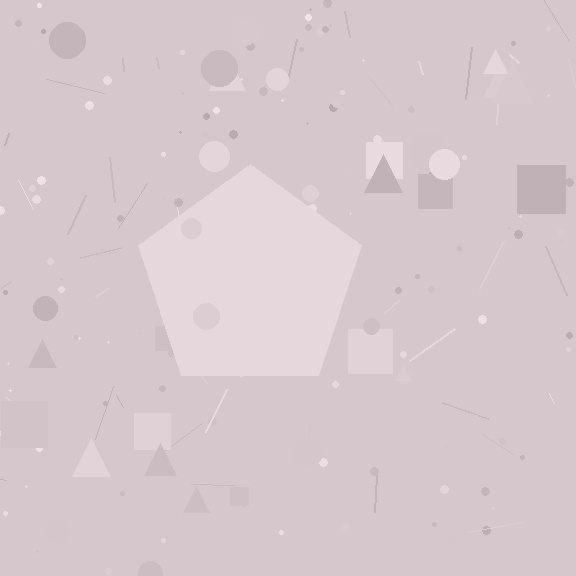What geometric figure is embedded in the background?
A pentagon is embedded in the background.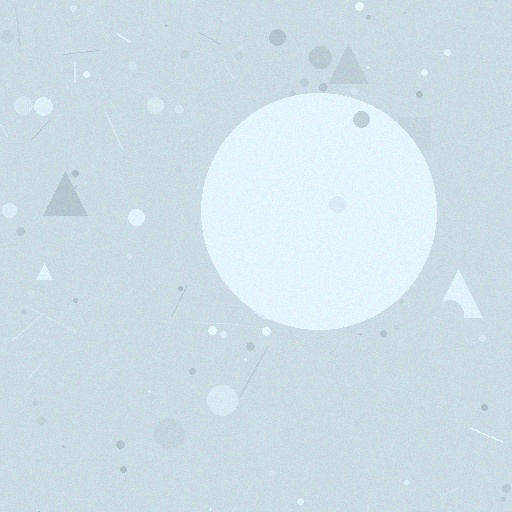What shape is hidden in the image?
A circle is hidden in the image.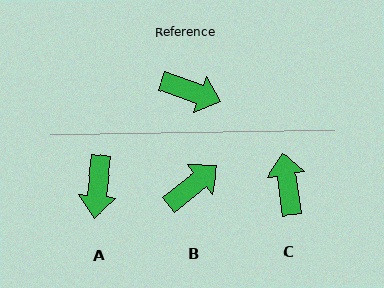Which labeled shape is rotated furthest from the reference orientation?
C, about 118 degrees away.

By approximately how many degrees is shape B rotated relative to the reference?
Approximately 58 degrees counter-clockwise.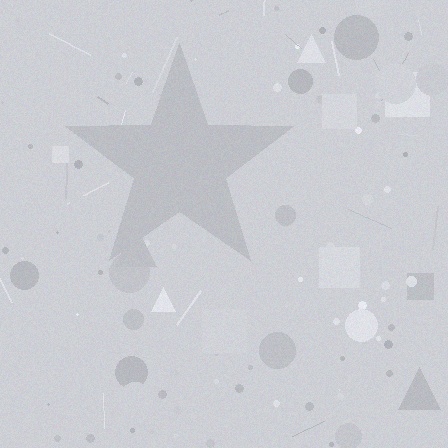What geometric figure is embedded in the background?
A star is embedded in the background.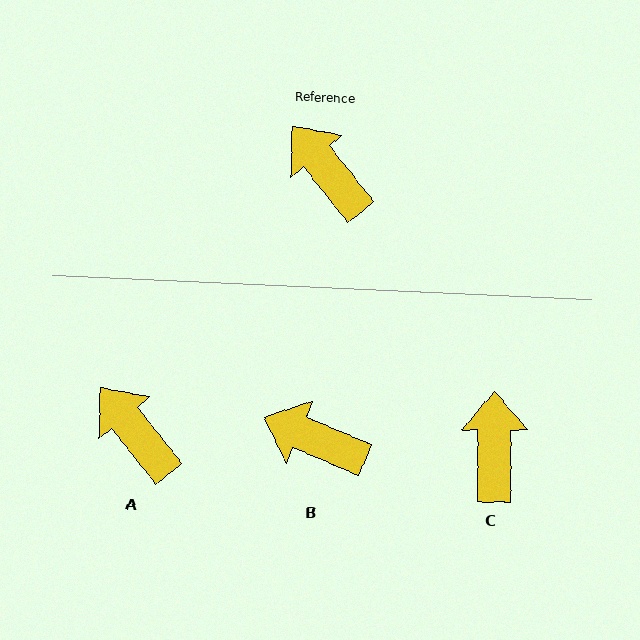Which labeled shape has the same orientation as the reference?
A.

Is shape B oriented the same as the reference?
No, it is off by about 28 degrees.